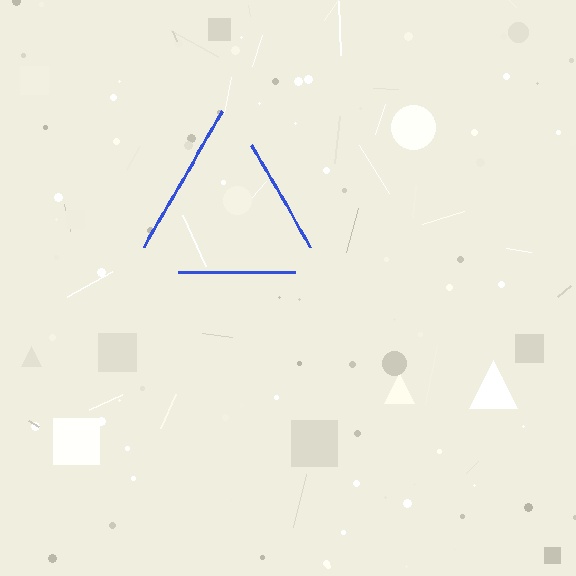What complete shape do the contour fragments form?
The contour fragments form a triangle.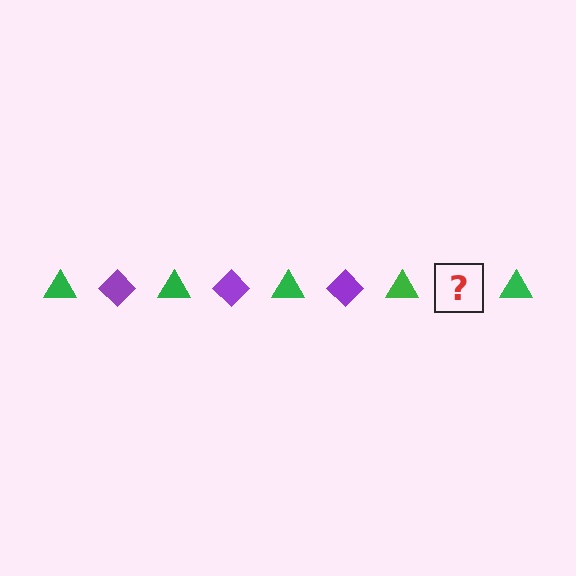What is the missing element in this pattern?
The missing element is a purple diamond.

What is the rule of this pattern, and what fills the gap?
The rule is that the pattern alternates between green triangle and purple diamond. The gap should be filled with a purple diamond.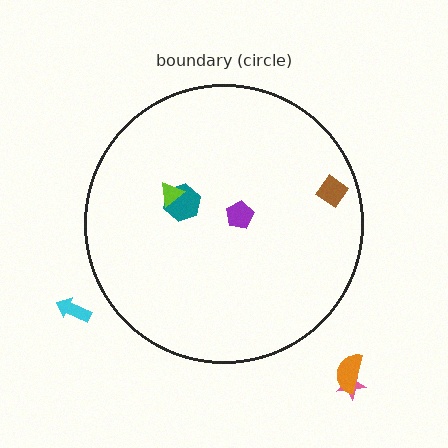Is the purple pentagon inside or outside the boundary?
Inside.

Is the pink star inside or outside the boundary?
Outside.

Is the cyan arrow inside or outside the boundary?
Outside.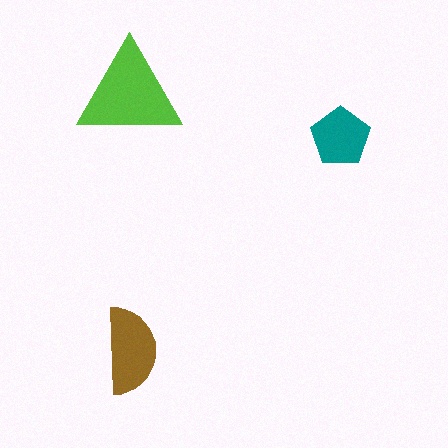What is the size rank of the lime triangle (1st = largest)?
1st.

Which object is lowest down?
The brown semicircle is bottommost.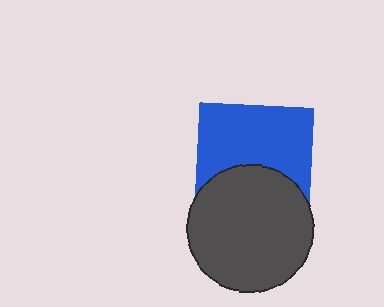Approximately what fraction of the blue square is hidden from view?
Roughly 39% of the blue square is hidden behind the dark gray circle.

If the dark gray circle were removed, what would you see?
You would see the complete blue square.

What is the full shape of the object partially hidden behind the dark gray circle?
The partially hidden object is a blue square.